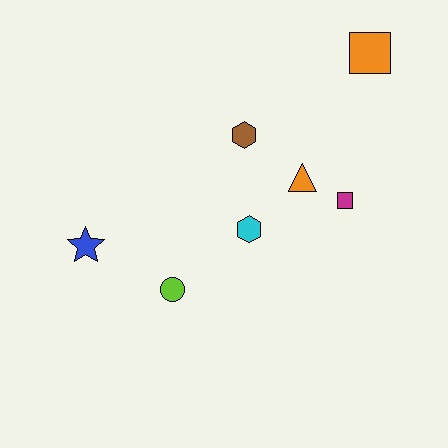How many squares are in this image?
There are 2 squares.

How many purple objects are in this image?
There are no purple objects.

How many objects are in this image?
There are 7 objects.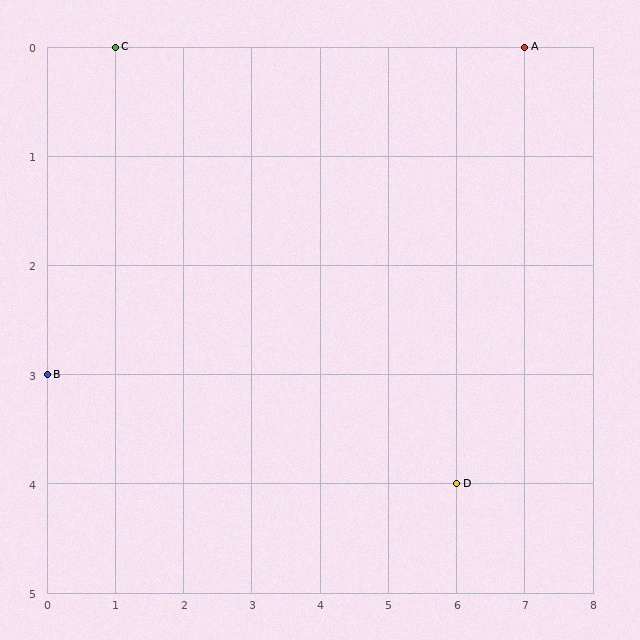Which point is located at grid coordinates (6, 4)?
Point D is at (6, 4).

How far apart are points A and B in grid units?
Points A and B are 7 columns and 3 rows apart (about 7.6 grid units diagonally).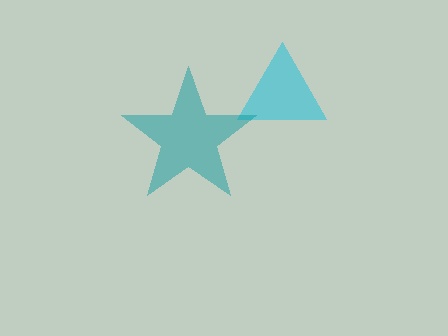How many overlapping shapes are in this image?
There are 2 overlapping shapes in the image.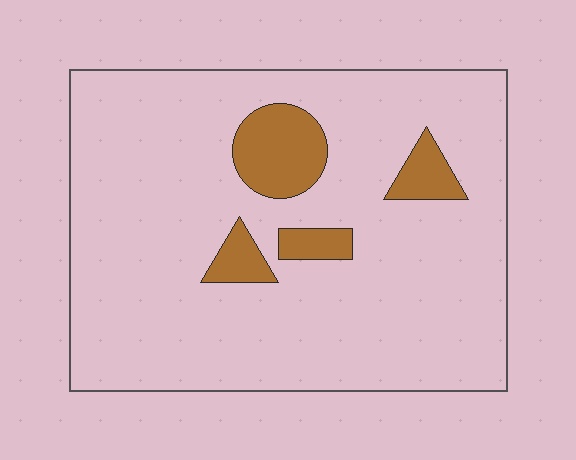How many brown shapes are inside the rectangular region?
4.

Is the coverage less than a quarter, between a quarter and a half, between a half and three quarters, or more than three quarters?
Less than a quarter.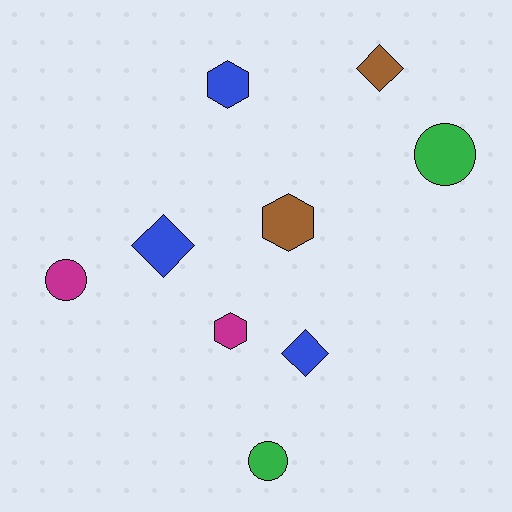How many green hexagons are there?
There are no green hexagons.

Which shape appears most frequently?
Circle, with 3 objects.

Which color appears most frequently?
Blue, with 3 objects.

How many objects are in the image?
There are 9 objects.